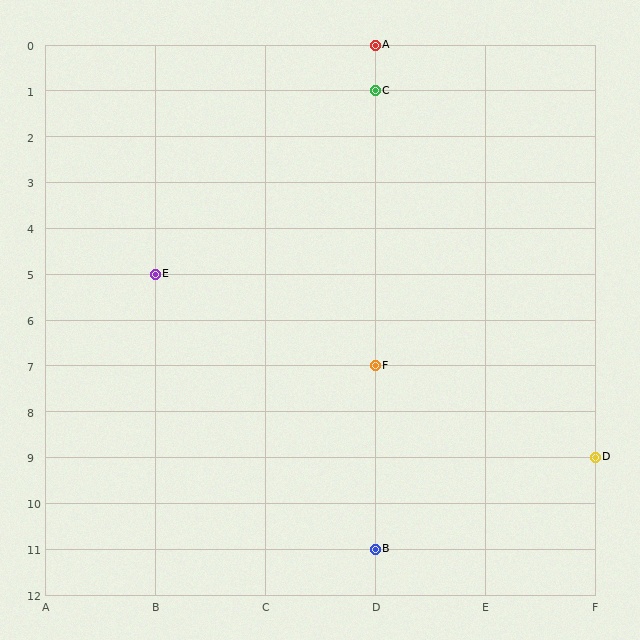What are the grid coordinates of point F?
Point F is at grid coordinates (D, 7).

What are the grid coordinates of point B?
Point B is at grid coordinates (D, 11).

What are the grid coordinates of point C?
Point C is at grid coordinates (D, 1).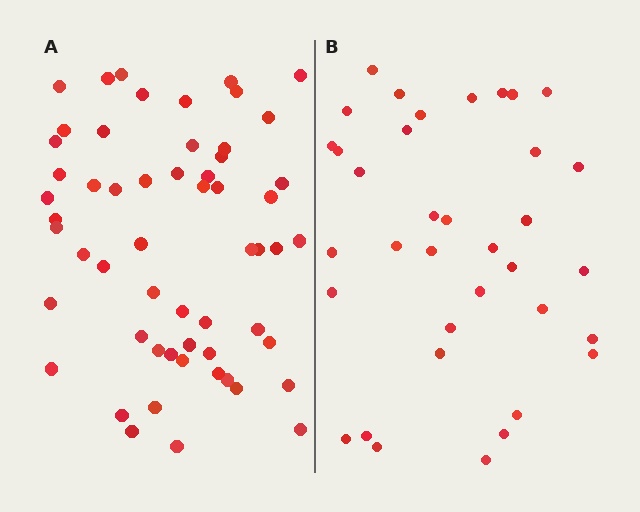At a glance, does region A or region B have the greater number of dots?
Region A (the left region) has more dots.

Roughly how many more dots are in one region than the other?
Region A has approximately 20 more dots than region B.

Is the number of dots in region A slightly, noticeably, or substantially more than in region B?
Region A has substantially more. The ratio is roughly 1.6 to 1.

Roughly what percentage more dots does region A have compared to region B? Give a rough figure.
About 60% more.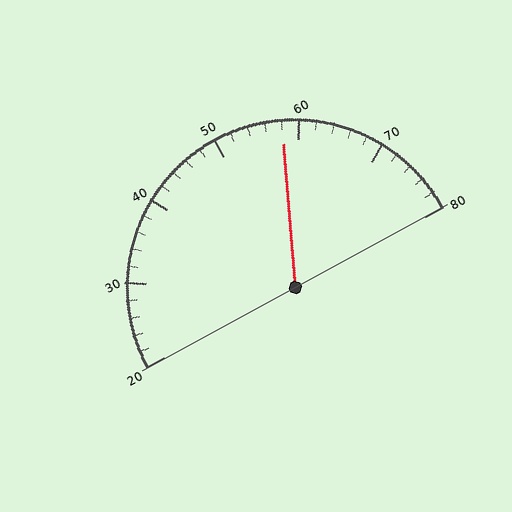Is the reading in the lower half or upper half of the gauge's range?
The reading is in the upper half of the range (20 to 80).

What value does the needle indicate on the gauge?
The needle indicates approximately 58.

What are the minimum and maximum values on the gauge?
The gauge ranges from 20 to 80.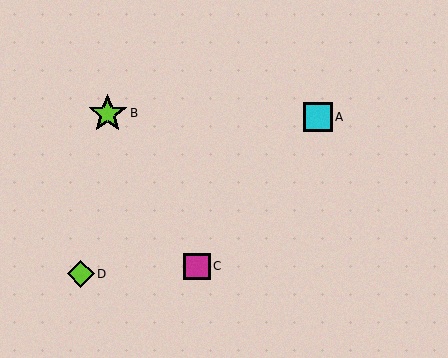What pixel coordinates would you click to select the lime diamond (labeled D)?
Click at (81, 274) to select the lime diamond D.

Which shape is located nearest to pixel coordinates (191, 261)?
The magenta square (labeled C) at (197, 266) is nearest to that location.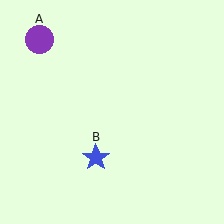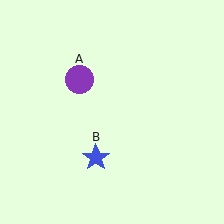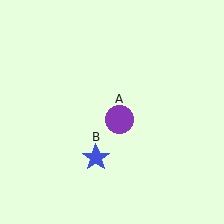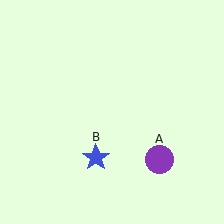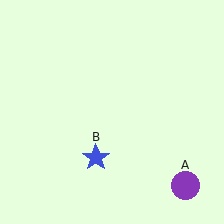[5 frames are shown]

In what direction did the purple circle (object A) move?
The purple circle (object A) moved down and to the right.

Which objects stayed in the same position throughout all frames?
Blue star (object B) remained stationary.